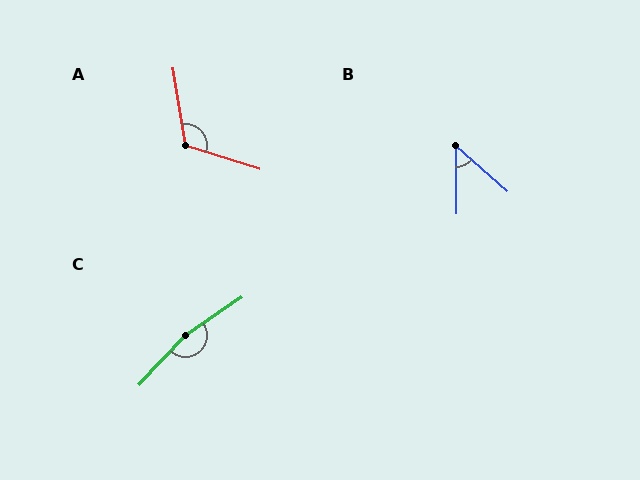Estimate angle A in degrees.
Approximately 116 degrees.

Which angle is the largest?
C, at approximately 168 degrees.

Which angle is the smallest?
B, at approximately 48 degrees.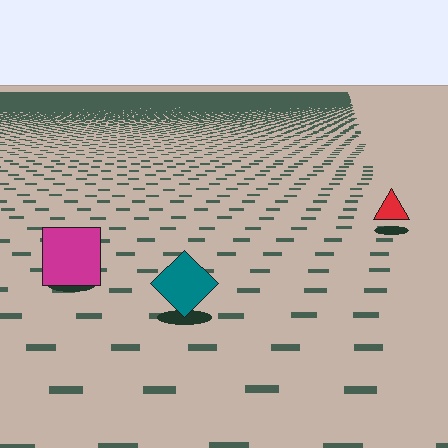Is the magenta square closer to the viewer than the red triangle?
Yes. The magenta square is closer — you can tell from the texture gradient: the ground texture is coarser near it.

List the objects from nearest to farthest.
From nearest to farthest: the teal diamond, the magenta square, the red triangle.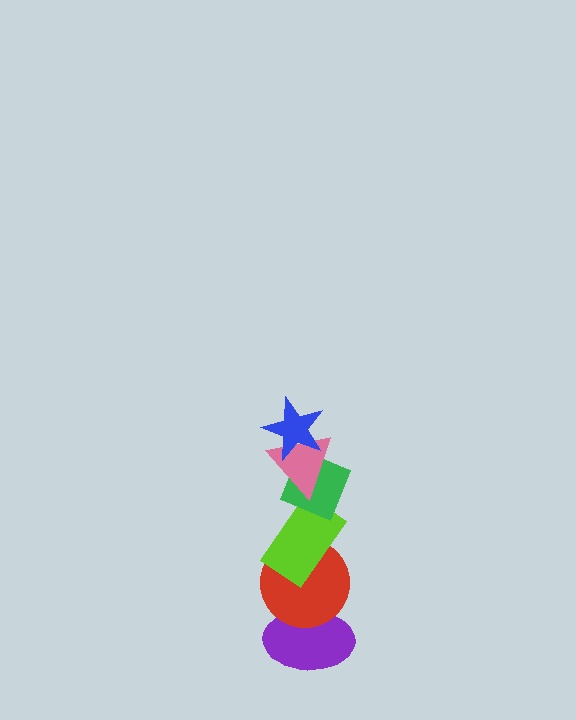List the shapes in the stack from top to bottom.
From top to bottom: the blue star, the pink triangle, the green diamond, the lime rectangle, the red circle, the purple ellipse.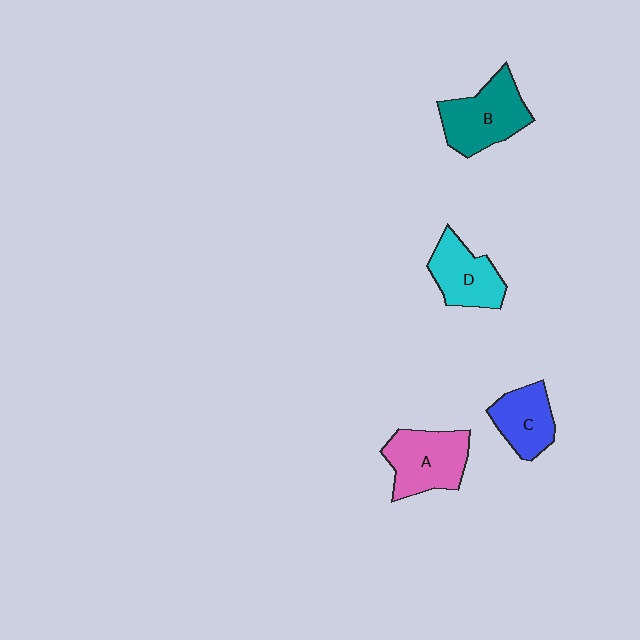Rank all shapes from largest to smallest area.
From largest to smallest: B (teal), A (pink), D (cyan), C (blue).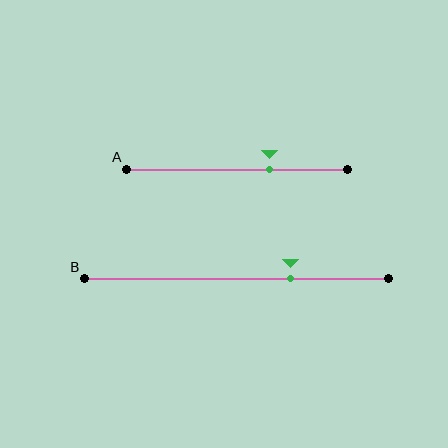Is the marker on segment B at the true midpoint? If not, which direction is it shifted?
No, the marker on segment B is shifted to the right by about 18% of the segment length.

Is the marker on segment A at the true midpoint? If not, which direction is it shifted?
No, the marker on segment A is shifted to the right by about 14% of the segment length.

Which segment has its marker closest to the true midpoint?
Segment A has its marker closest to the true midpoint.